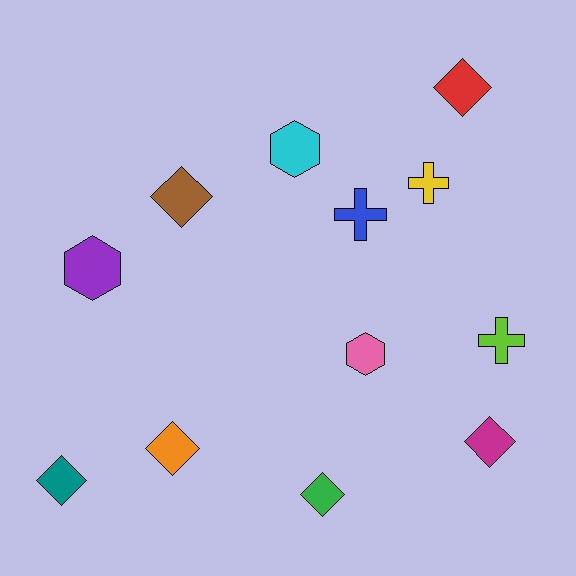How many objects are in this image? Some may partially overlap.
There are 12 objects.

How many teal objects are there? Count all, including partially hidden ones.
There is 1 teal object.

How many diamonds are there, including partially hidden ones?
There are 6 diamonds.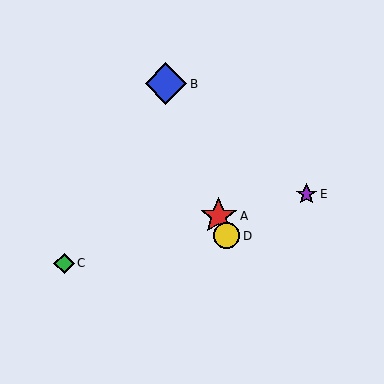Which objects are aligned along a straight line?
Objects A, B, D are aligned along a straight line.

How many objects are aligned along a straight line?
3 objects (A, B, D) are aligned along a straight line.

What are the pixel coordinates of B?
Object B is at (166, 84).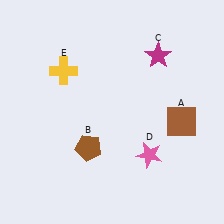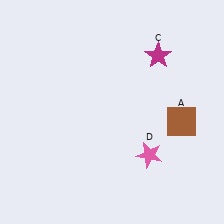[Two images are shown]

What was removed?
The yellow cross (E), the brown pentagon (B) were removed in Image 2.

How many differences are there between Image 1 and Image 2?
There are 2 differences between the two images.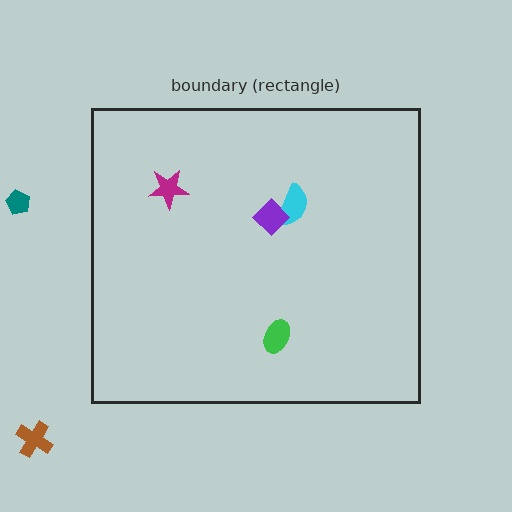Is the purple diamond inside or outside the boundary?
Inside.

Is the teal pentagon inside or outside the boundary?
Outside.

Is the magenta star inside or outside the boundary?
Inside.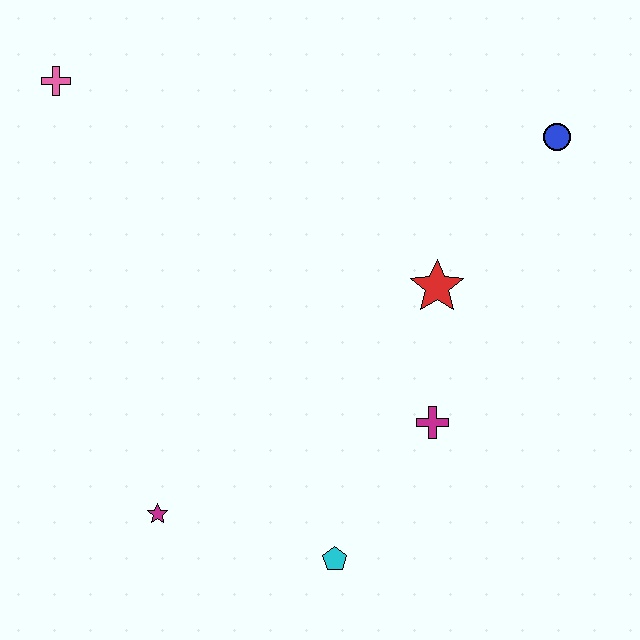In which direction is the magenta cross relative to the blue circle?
The magenta cross is below the blue circle.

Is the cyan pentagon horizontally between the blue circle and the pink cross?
Yes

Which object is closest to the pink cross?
The red star is closest to the pink cross.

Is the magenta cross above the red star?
No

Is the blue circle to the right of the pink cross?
Yes